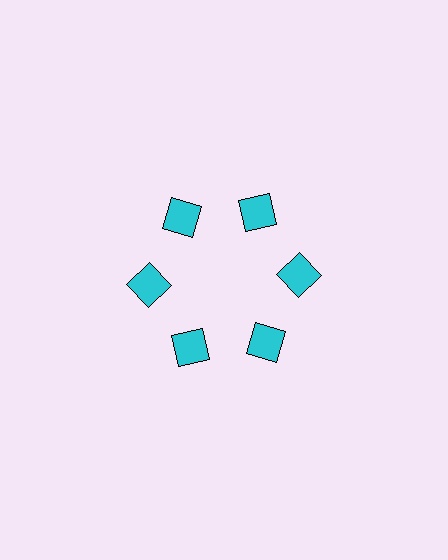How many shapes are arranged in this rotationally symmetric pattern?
There are 6 shapes, arranged in 6 groups of 1.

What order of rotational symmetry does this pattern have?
This pattern has 6-fold rotational symmetry.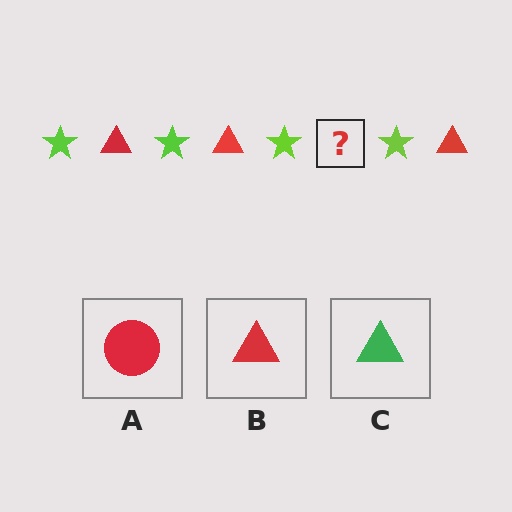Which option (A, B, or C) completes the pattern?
B.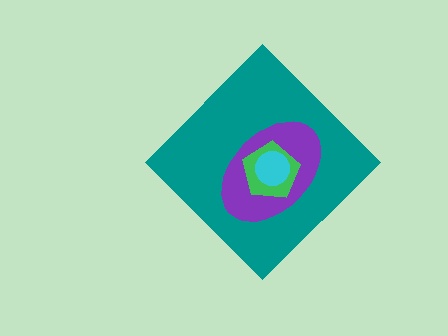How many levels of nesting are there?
4.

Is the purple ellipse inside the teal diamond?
Yes.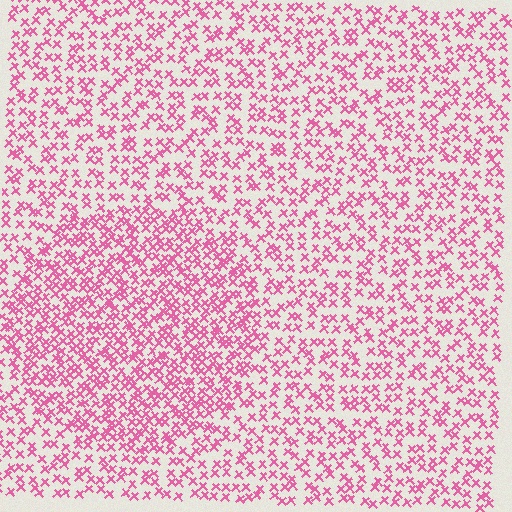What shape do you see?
I see a circle.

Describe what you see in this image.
The image contains small pink elements arranged at two different densities. A circle-shaped region is visible where the elements are more densely packed than the surrounding area.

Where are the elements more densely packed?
The elements are more densely packed inside the circle boundary.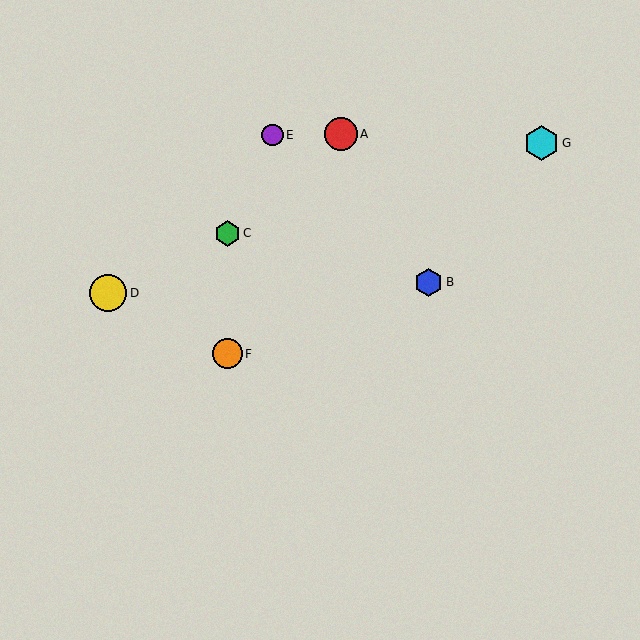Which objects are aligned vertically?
Objects C, F are aligned vertically.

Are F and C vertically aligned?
Yes, both are at x≈227.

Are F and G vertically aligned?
No, F is at x≈227 and G is at x≈542.